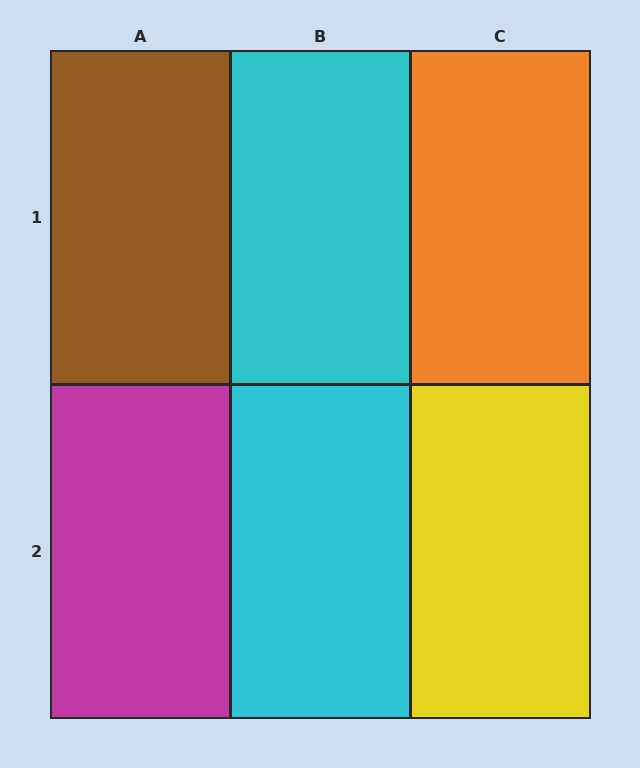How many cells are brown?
1 cell is brown.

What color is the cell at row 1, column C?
Orange.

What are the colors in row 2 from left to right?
Magenta, cyan, yellow.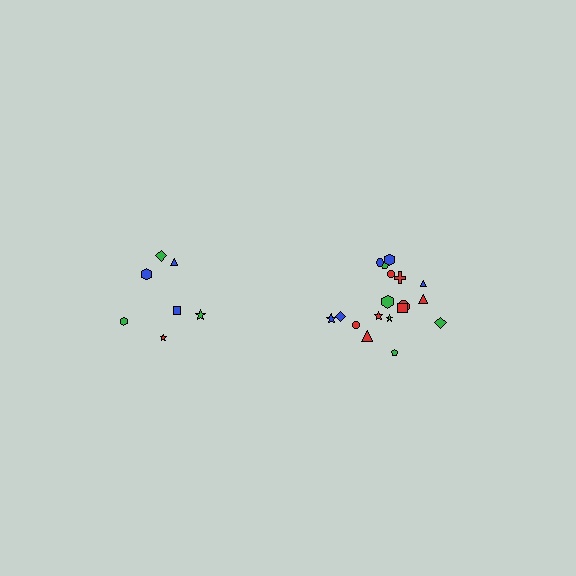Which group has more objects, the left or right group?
The right group.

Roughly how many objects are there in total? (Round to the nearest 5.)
Roughly 25 objects in total.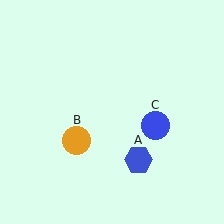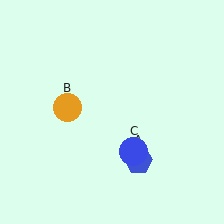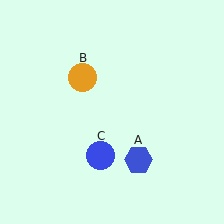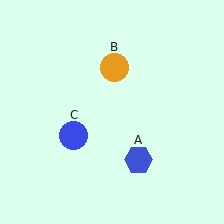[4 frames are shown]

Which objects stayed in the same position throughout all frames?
Blue hexagon (object A) remained stationary.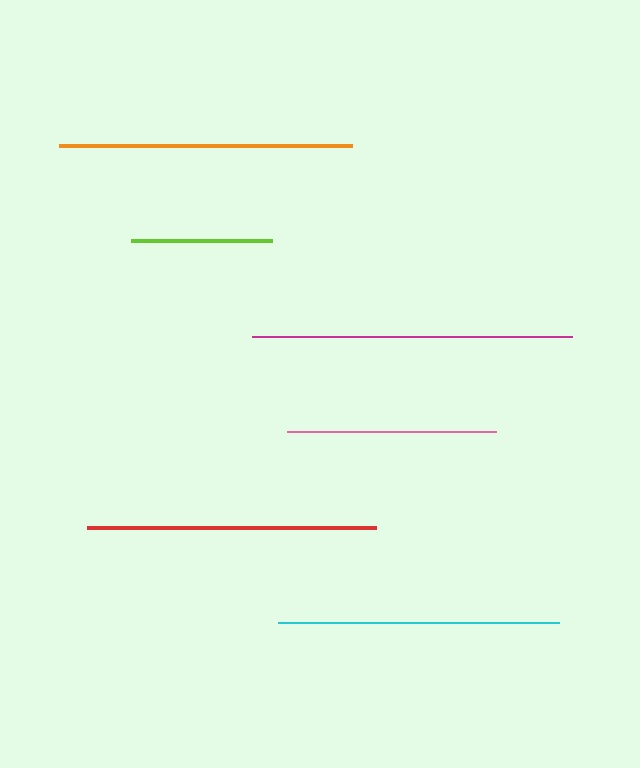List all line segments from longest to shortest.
From longest to shortest: magenta, orange, red, cyan, pink, lime.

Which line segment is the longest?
The magenta line is the longest at approximately 320 pixels.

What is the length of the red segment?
The red segment is approximately 289 pixels long.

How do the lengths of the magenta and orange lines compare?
The magenta and orange lines are approximately the same length.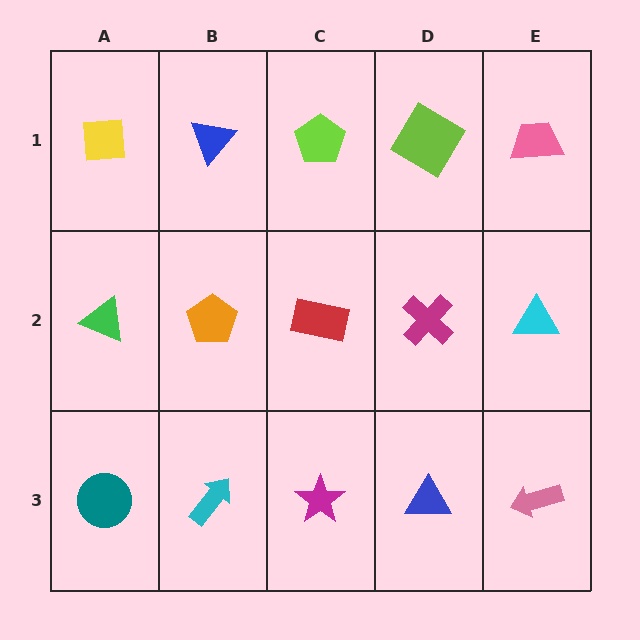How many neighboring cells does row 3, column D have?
3.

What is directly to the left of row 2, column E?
A magenta cross.